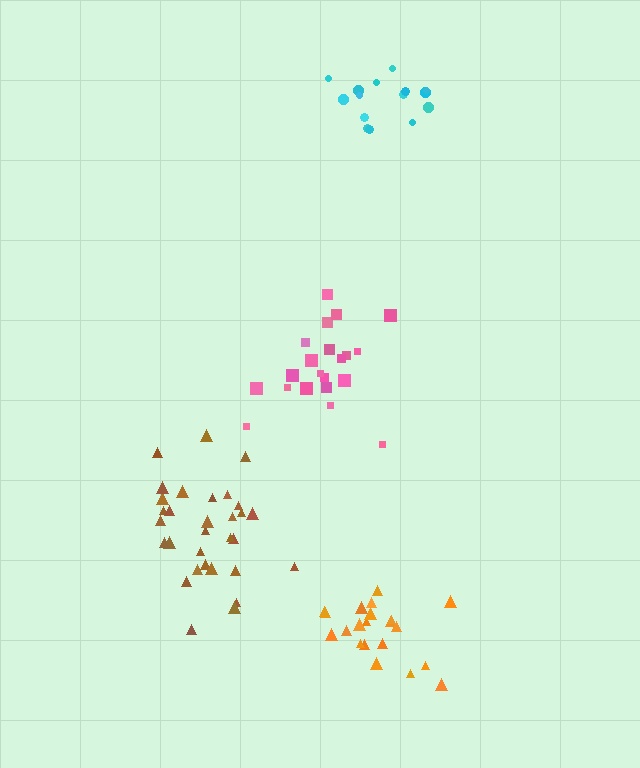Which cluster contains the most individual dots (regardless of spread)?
Brown (31).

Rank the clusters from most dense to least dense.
orange, cyan, brown, pink.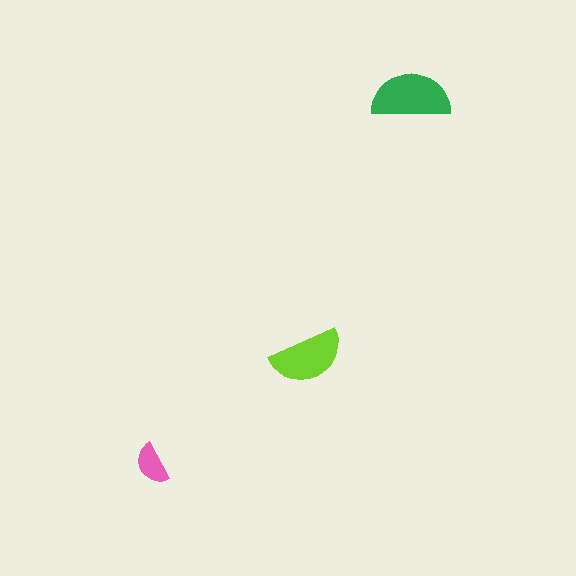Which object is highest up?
The green semicircle is topmost.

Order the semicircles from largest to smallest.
the green one, the lime one, the pink one.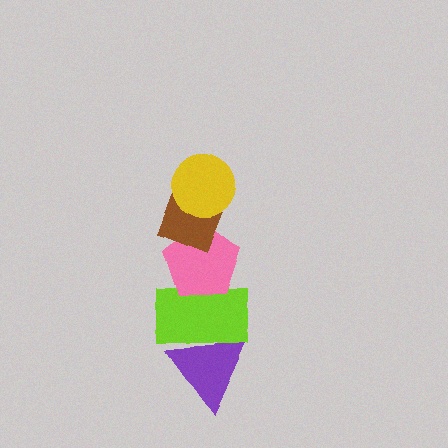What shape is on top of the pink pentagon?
The brown diamond is on top of the pink pentagon.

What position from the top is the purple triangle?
The purple triangle is 5th from the top.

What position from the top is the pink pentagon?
The pink pentagon is 3rd from the top.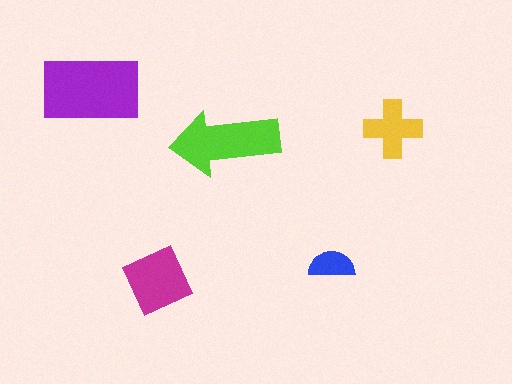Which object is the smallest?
The blue semicircle.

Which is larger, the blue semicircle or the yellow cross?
The yellow cross.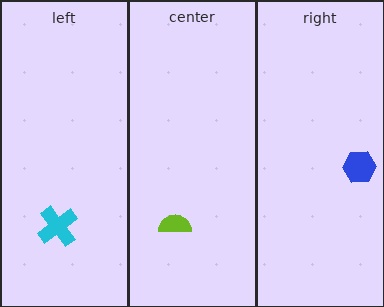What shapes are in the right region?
The blue hexagon.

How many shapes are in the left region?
1.